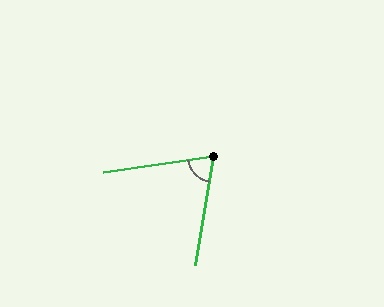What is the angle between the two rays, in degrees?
Approximately 72 degrees.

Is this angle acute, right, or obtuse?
It is acute.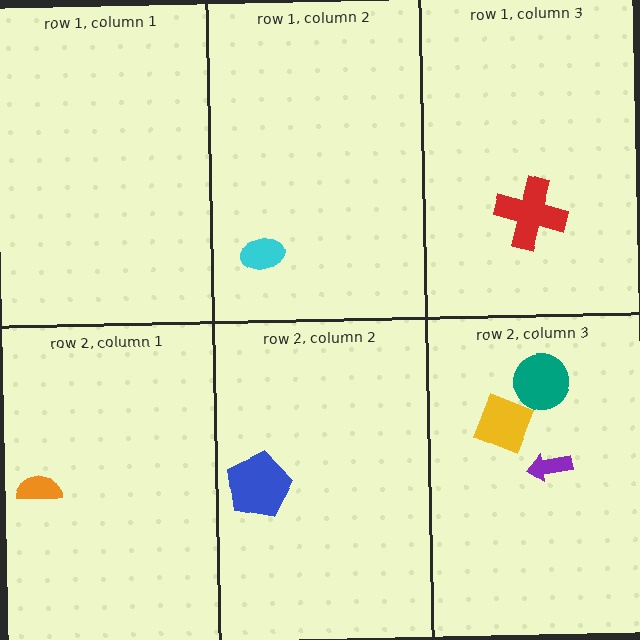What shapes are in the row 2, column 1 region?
The orange semicircle.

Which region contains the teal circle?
The row 2, column 3 region.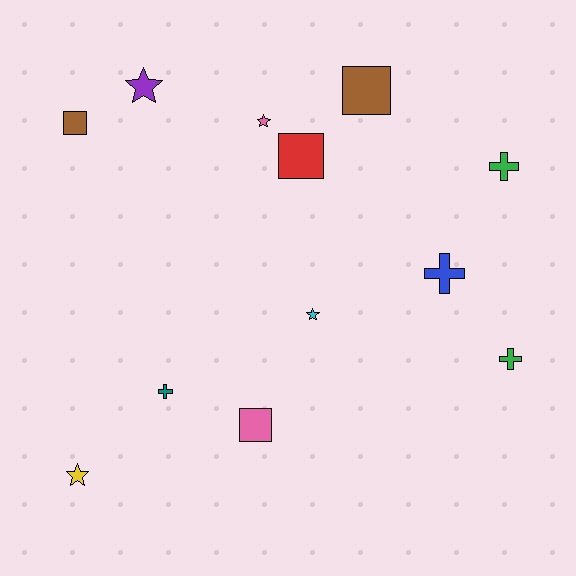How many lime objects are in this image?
There are no lime objects.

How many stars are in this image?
There are 4 stars.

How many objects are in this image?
There are 12 objects.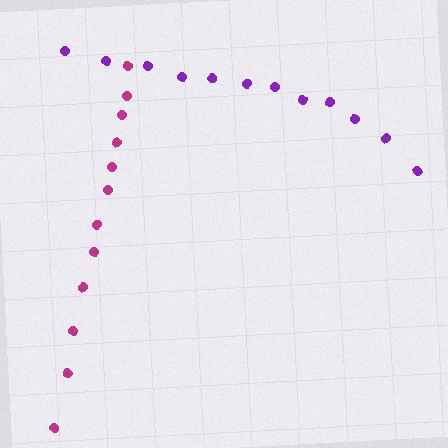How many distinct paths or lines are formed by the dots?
There are 2 distinct paths.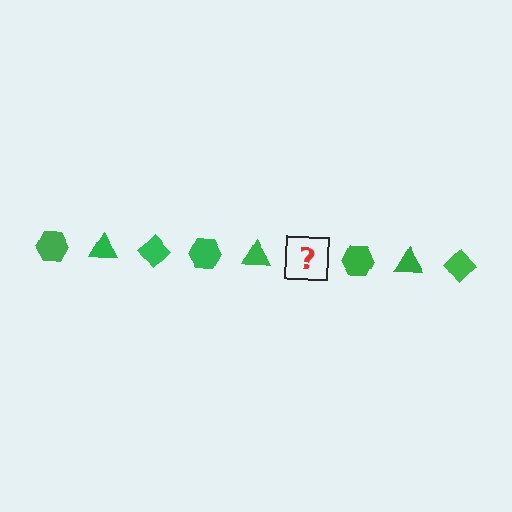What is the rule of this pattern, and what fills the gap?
The rule is that the pattern cycles through hexagon, triangle, diamond shapes in green. The gap should be filled with a green diamond.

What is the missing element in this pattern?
The missing element is a green diamond.